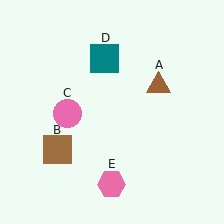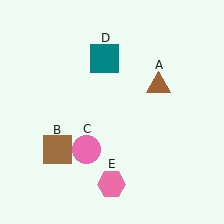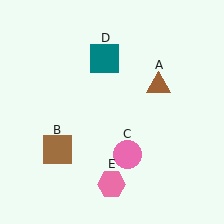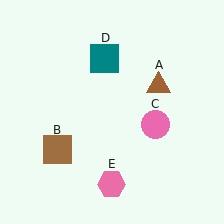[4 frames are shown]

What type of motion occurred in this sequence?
The pink circle (object C) rotated counterclockwise around the center of the scene.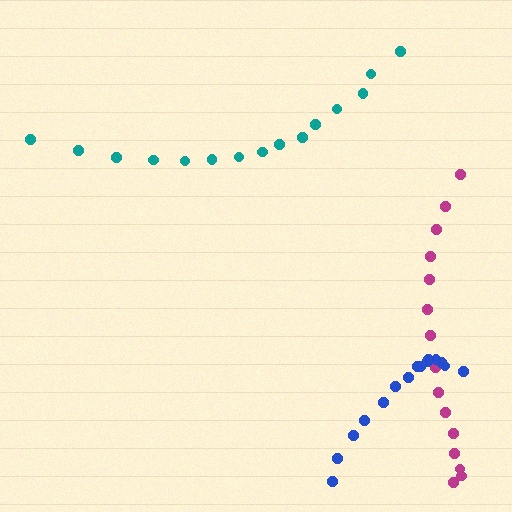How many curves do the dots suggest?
There are 3 distinct paths.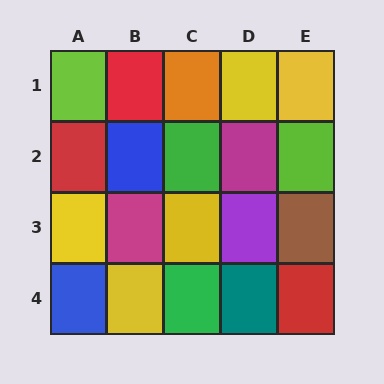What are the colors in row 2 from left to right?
Red, blue, green, magenta, lime.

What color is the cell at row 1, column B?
Red.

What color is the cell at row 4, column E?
Red.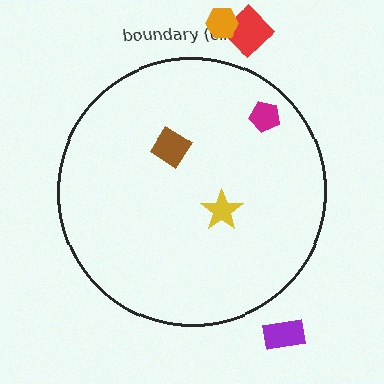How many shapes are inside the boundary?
3 inside, 3 outside.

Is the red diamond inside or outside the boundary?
Outside.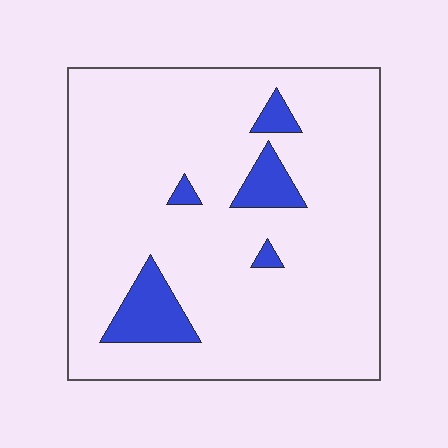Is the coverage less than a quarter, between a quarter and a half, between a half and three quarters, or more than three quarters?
Less than a quarter.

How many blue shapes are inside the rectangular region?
5.